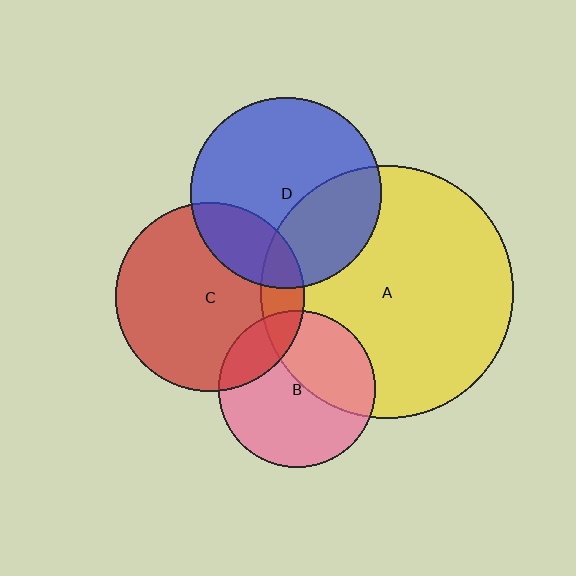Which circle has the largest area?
Circle A (yellow).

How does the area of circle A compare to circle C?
Approximately 1.8 times.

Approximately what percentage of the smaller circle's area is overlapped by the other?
Approximately 40%.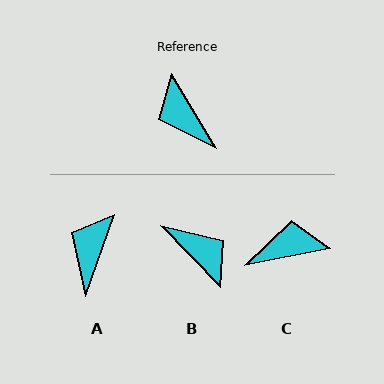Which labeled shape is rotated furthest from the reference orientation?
B, about 167 degrees away.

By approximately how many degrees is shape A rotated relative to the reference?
Approximately 51 degrees clockwise.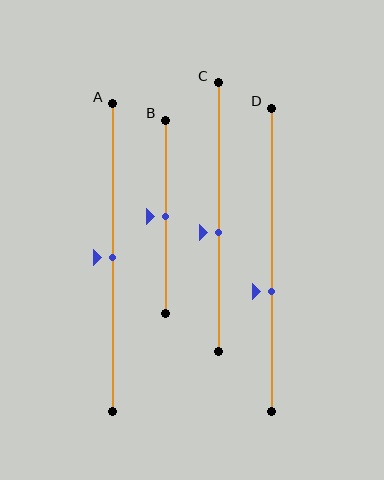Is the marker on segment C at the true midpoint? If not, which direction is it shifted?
No, the marker on segment C is shifted downward by about 6% of the segment length.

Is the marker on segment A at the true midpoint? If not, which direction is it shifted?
Yes, the marker on segment A is at the true midpoint.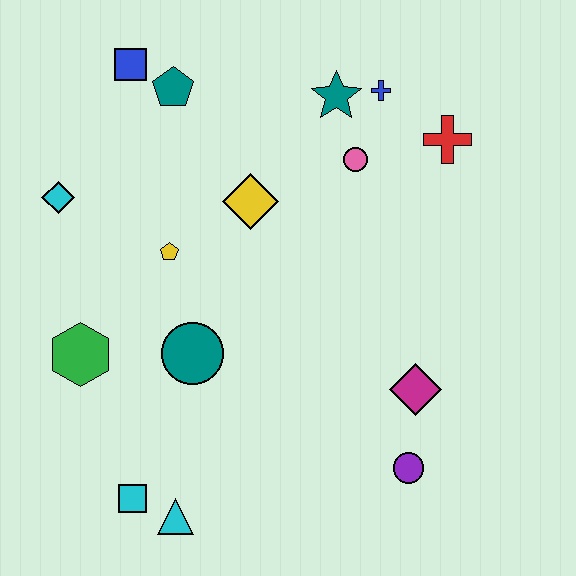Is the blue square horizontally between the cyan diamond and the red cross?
Yes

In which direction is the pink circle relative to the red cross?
The pink circle is to the left of the red cross.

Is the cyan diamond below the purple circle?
No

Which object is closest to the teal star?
The blue cross is closest to the teal star.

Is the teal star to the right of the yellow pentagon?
Yes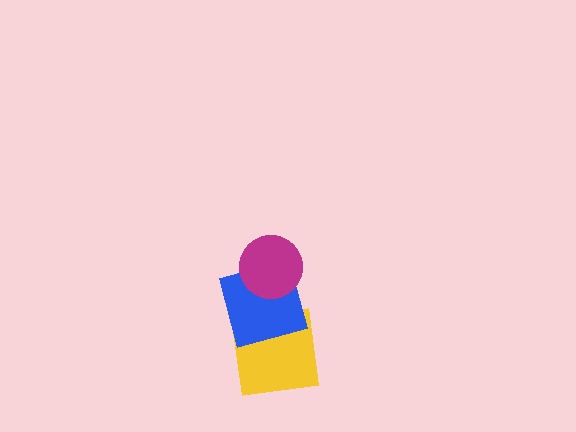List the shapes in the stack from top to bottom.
From top to bottom: the magenta circle, the blue square, the yellow square.